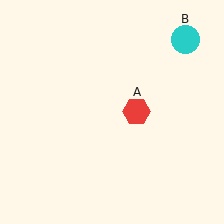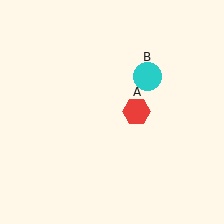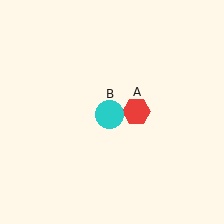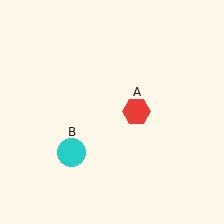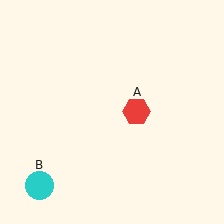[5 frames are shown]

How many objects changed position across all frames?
1 object changed position: cyan circle (object B).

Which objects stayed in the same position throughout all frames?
Red hexagon (object A) remained stationary.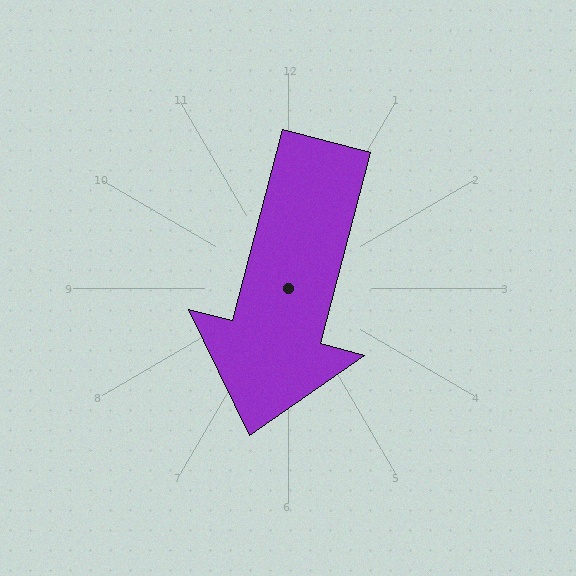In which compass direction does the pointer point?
South.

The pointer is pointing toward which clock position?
Roughly 6 o'clock.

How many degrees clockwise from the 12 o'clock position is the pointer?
Approximately 195 degrees.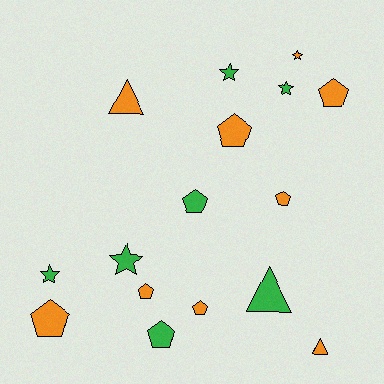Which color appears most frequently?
Orange, with 9 objects.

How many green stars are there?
There are 4 green stars.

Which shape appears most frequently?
Pentagon, with 8 objects.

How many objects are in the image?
There are 16 objects.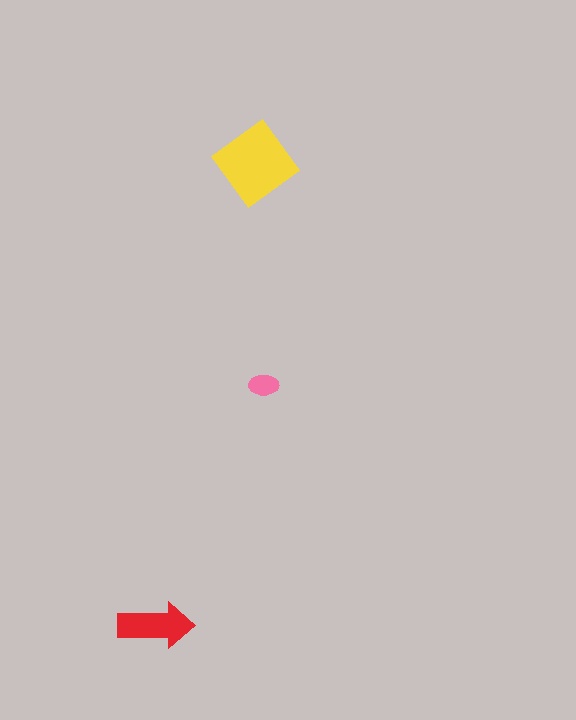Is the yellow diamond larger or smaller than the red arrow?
Larger.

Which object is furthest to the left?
The red arrow is leftmost.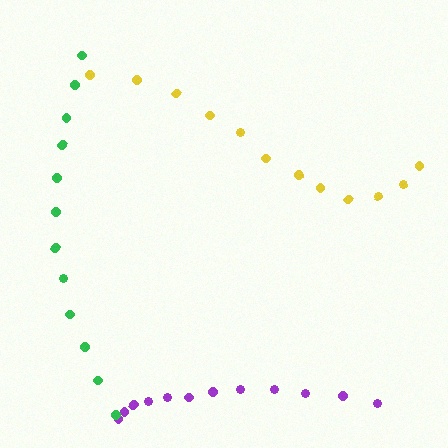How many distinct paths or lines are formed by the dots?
There are 3 distinct paths.